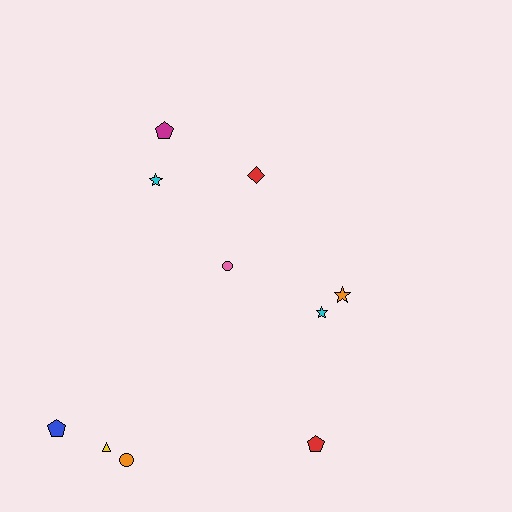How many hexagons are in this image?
There are no hexagons.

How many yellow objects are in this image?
There is 1 yellow object.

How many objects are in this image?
There are 10 objects.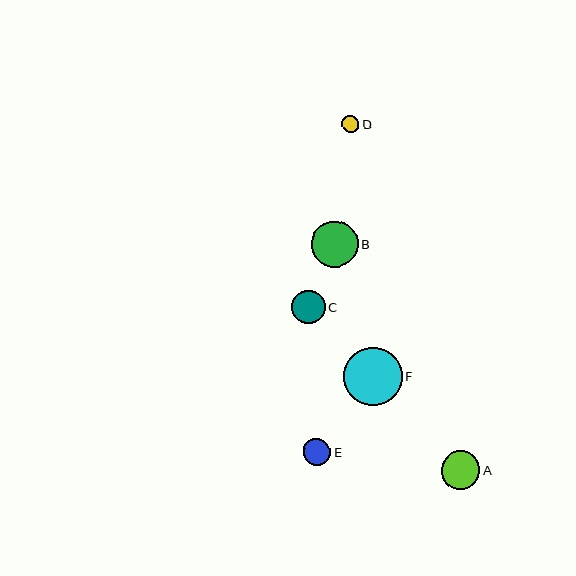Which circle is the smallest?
Circle D is the smallest with a size of approximately 17 pixels.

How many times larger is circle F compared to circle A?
Circle F is approximately 1.5 times the size of circle A.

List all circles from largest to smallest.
From largest to smallest: F, B, A, C, E, D.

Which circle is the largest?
Circle F is the largest with a size of approximately 59 pixels.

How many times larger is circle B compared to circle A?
Circle B is approximately 1.2 times the size of circle A.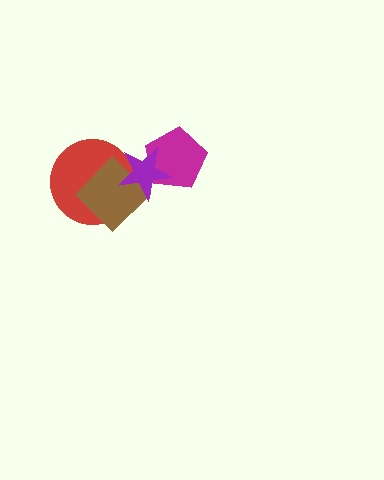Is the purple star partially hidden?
No, no other shape covers it.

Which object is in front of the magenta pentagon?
The purple star is in front of the magenta pentagon.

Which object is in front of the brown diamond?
The purple star is in front of the brown diamond.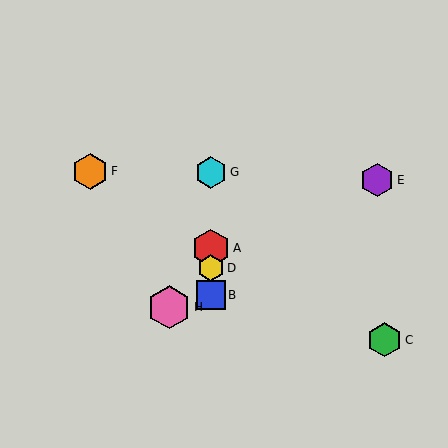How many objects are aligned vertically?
4 objects (A, B, D, G) are aligned vertically.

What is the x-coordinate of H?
Object H is at x≈169.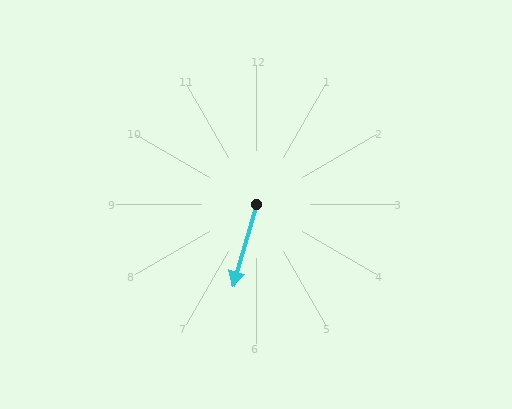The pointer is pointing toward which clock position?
Roughly 7 o'clock.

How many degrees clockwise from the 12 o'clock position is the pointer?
Approximately 196 degrees.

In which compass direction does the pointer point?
South.